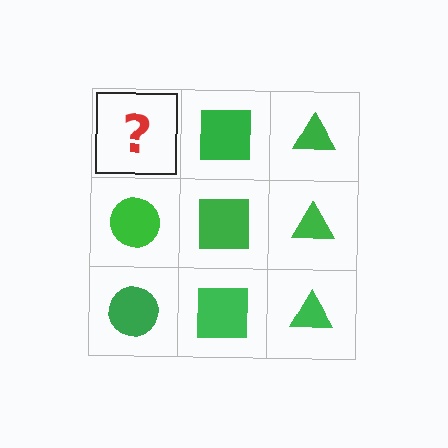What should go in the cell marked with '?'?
The missing cell should contain a green circle.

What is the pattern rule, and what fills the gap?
The rule is that each column has a consistent shape. The gap should be filled with a green circle.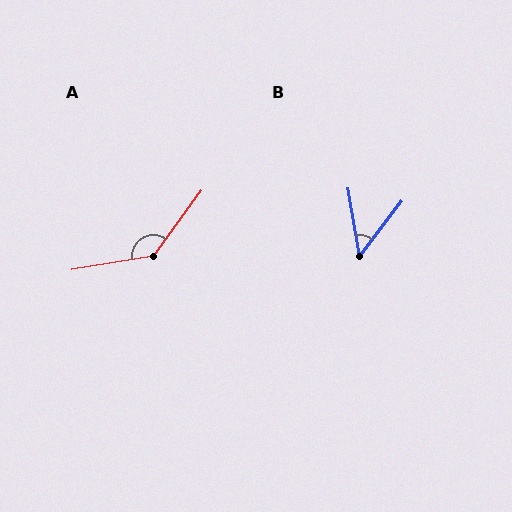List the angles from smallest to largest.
B (47°), A (135°).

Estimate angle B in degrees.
Approximately 47 degrees.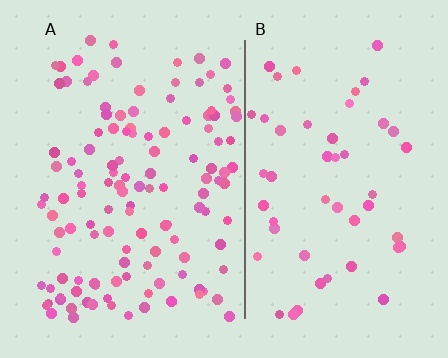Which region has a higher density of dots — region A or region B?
A (the left).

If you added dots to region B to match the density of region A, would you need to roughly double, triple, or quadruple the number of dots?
Approximately triple.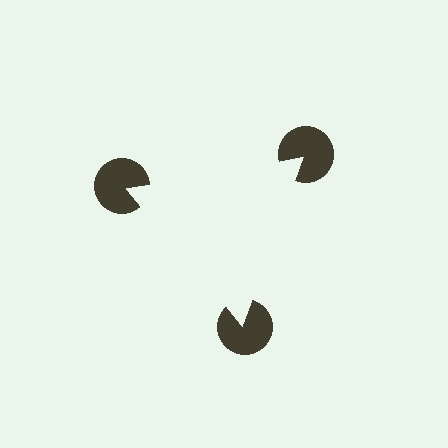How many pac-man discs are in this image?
There are 3 — one at each vertex of the illusory triangle.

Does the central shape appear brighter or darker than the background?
It typically appears slightly brighter than the background, even though no actual brightness change is drawn.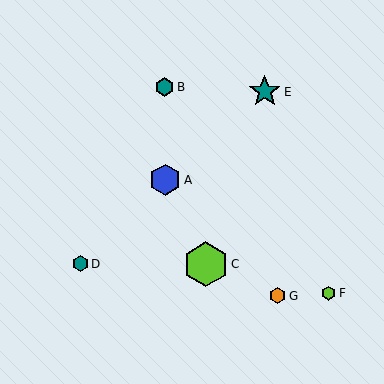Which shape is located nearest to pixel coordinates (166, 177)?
The blue hexagon (labeled A) at (165, 180) is nearest to that location.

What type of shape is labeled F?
Shape F is a lime hexagon.